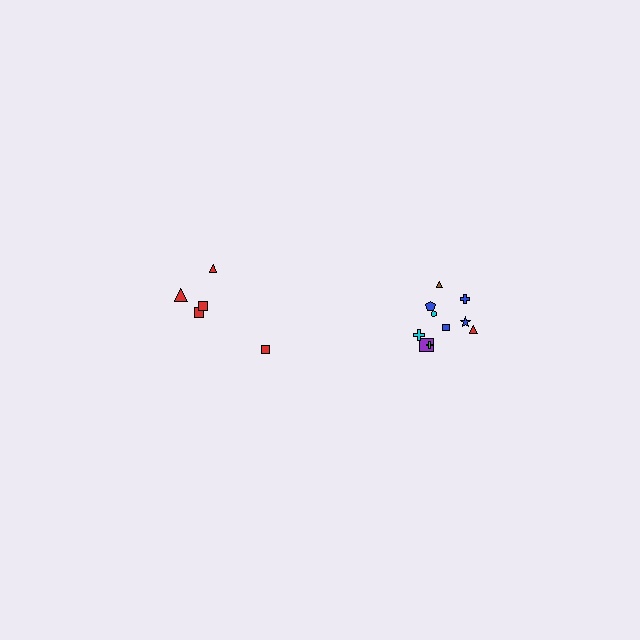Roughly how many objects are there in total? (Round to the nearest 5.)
Roughly 15 objects in total.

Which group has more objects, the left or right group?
The right group.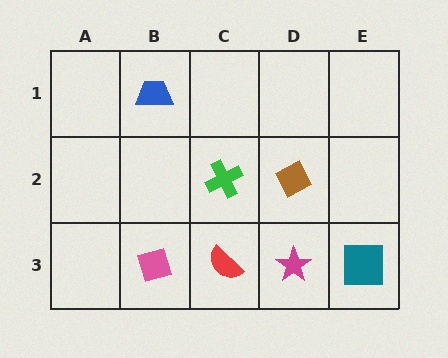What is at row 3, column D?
A magenta star.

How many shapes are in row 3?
4 shapes.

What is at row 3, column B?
A pink diamond.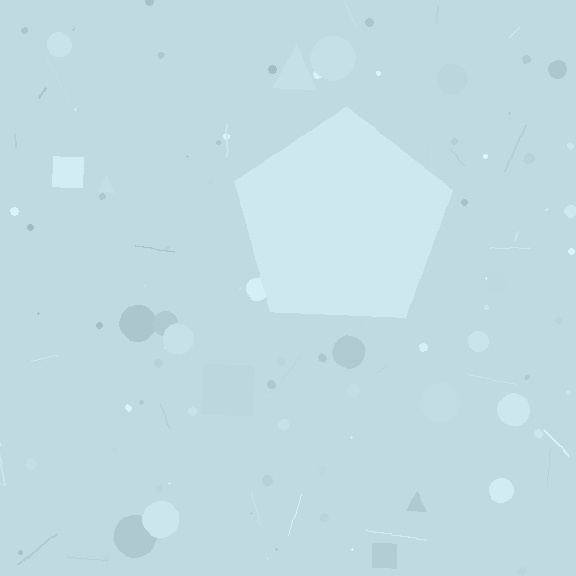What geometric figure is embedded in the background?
A pentagon is embedded in the background.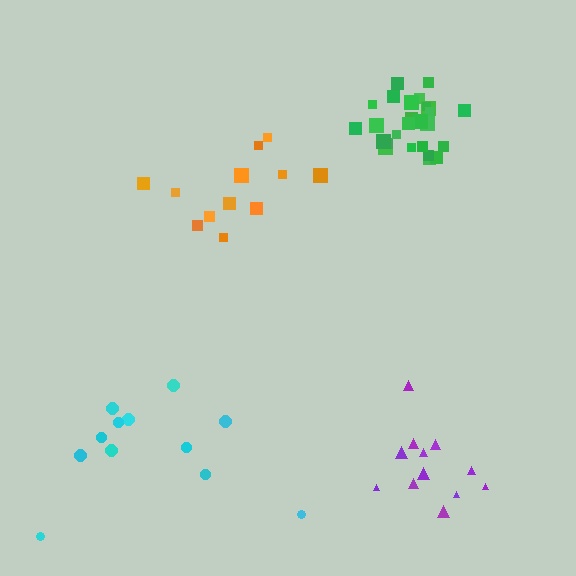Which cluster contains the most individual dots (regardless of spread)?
Green (26).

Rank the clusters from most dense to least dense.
green, purple, orange, cyan.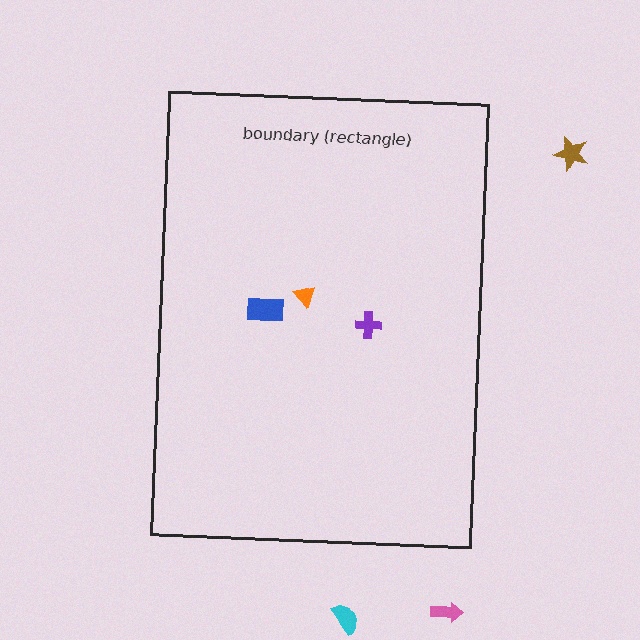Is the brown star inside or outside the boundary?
Outside.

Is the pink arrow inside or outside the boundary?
Outside.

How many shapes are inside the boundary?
3 inside, 3 outside.